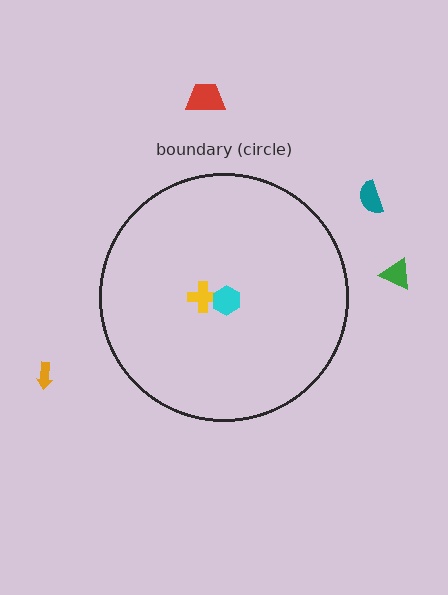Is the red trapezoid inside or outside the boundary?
Outside.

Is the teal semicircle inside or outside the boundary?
Outside.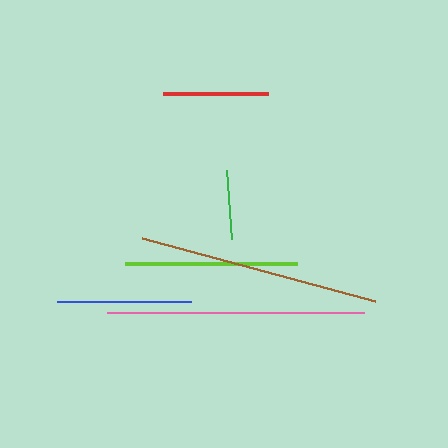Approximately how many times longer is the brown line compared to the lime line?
The brown line is approximately 1.4 times the length of the lime line.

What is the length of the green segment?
The green segment is approximately 69 pixels long.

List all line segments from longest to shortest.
From longest to shortest: pink, brown, lime, blue, red, green.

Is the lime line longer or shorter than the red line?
The lime line is longer than the red line.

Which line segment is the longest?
The pink line is the longest at approximately 257 pixels.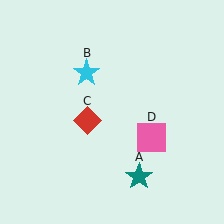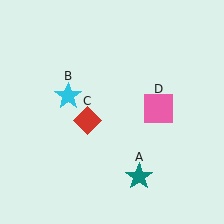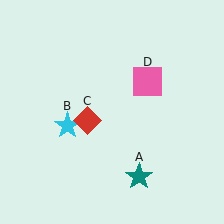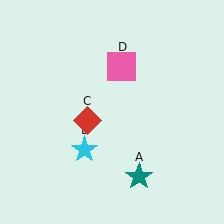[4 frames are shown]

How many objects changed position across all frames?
2 objects changed position: cyan star (object B), pink square (object D).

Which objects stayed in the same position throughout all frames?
Teal star (object A) and red diamond (object C) remained stationary.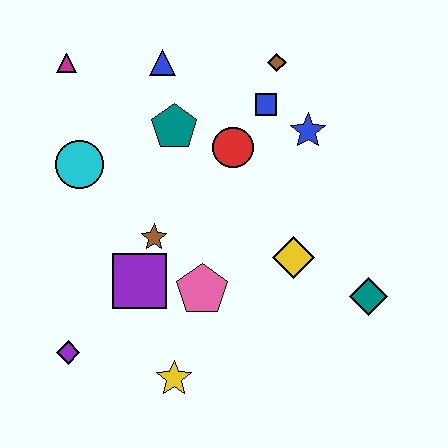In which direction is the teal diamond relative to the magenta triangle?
The teal diamond is to the right of the magenta triangle.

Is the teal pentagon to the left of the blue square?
Yes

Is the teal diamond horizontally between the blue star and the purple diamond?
No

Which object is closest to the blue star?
The blue square is closest to the blue star.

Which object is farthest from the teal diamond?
The magenta triangle is farthest from the teal diamond.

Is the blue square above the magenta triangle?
No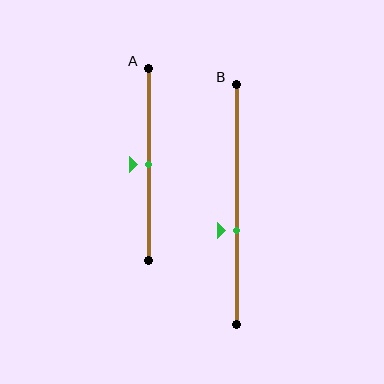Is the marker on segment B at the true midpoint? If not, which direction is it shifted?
No, the marker on segment B is shifted downward by about 11% of the segment length.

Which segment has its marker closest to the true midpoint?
Segment A has its marker closest to the true midpoint.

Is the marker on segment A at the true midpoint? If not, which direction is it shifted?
Yes, the marker on segment A is at the true midpoint.